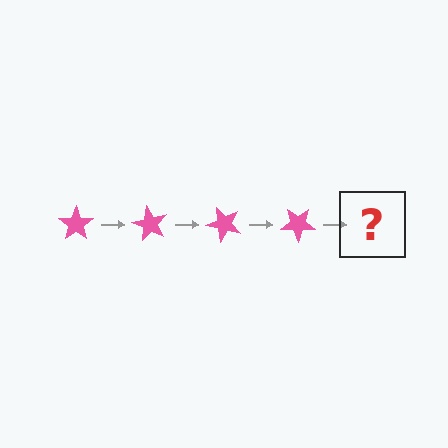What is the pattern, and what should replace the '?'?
The pattern is that the star rotates 60 degrees each step. The '?' should be a pink star rotated 240 degrees.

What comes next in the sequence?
The next element should be a pink star rotated 240 degrees.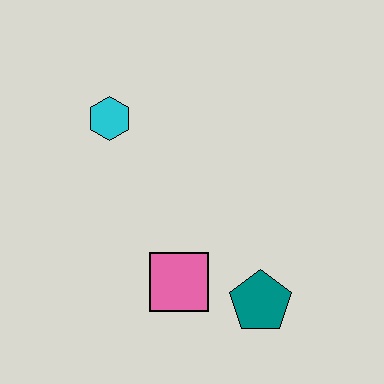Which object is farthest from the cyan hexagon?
The teal pentagon is farthest from the cyan hexagon.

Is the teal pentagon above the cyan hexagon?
No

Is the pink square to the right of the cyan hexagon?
Yes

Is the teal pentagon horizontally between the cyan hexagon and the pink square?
No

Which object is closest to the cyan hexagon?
The pink square is closest to the cyan hexagon.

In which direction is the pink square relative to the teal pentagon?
The pink square is to the left of the teal pentagon.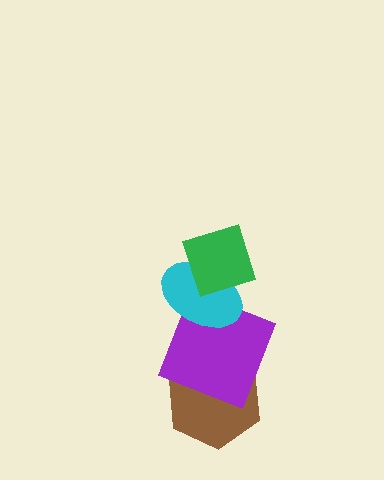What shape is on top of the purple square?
The cyan ellipse is on top of the purple square.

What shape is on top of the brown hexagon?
The purple square is on top of the brown hexagon.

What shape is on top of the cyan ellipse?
The green diamond is on top of the cyan ellipse.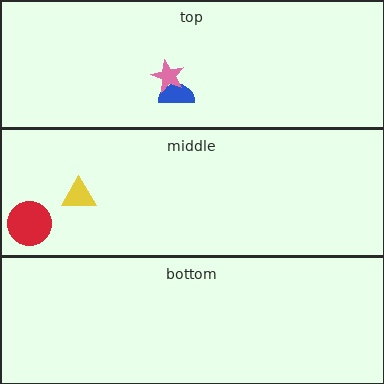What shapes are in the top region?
The blue semicircle, the pink star.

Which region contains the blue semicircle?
The top region.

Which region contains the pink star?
The top region.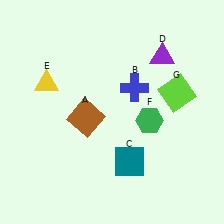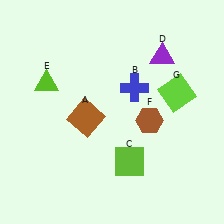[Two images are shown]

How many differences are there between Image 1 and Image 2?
There are 3 differences between the two images.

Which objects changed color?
C changed from teal to lime. E changed from yellow to lime. F changed from green to brown.